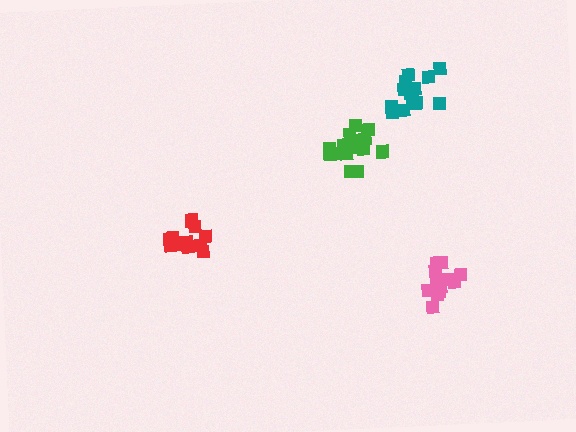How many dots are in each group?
Group 1: 14 dots, Group 2: 18 dots, Group 3: 13 dots, Group 4: 15 dots (60 total).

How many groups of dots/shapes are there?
There are 4 groups.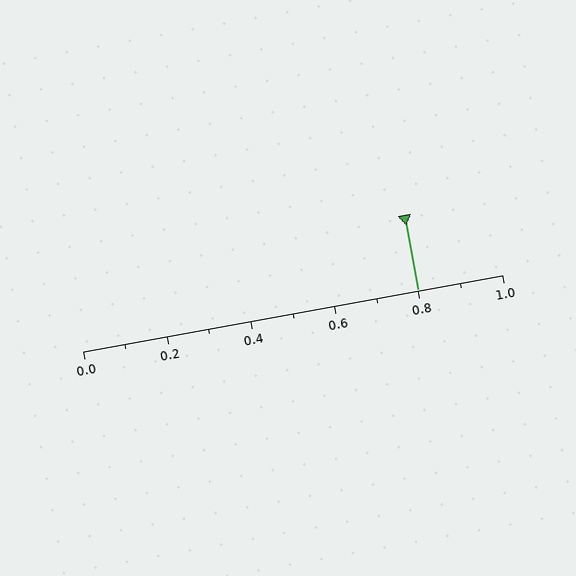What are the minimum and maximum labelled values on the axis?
The axis runs from 0.0 to 1.0.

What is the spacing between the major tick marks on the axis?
The major ticks are spaced 0.2 apart.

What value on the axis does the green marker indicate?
The marker indicates approximately 0.8.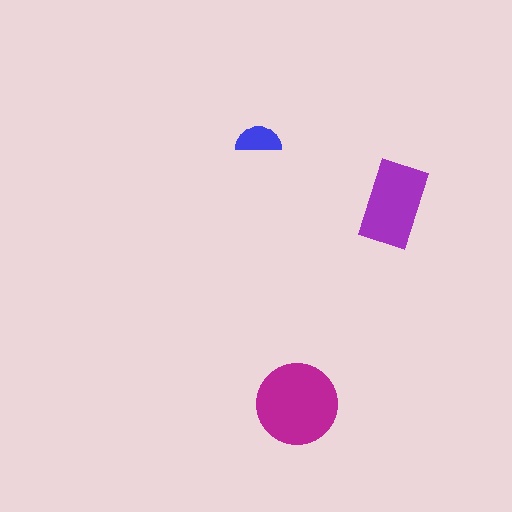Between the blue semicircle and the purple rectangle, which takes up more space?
The purple rectangle.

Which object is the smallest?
The blue semicircle.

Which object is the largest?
The magenta circle.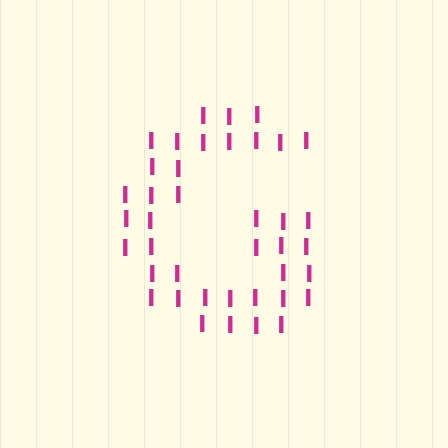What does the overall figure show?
The overall figure shows the letter G.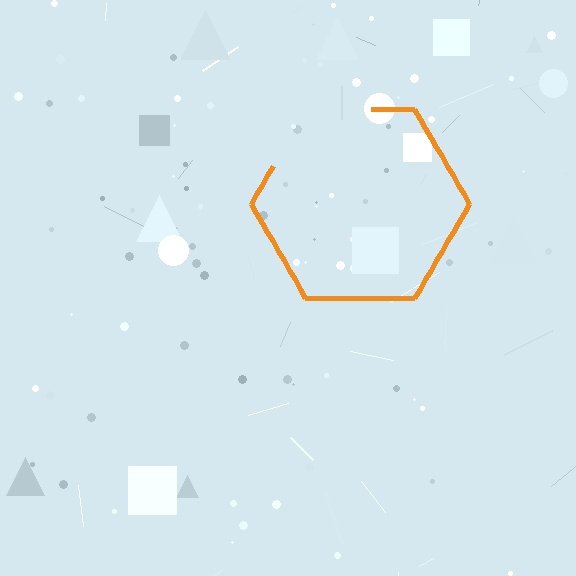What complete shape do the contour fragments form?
The contour fragments form a hexagon.